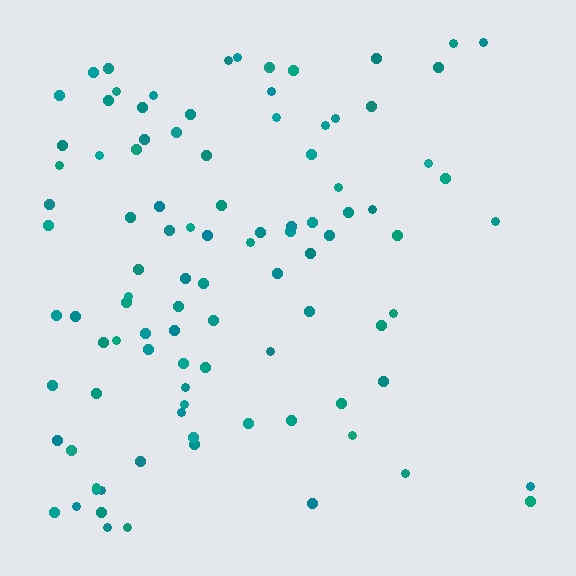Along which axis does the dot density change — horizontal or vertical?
Horizontal.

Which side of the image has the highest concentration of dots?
The left.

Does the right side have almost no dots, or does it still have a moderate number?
Still a moderate number, just noticeably fewer than the left.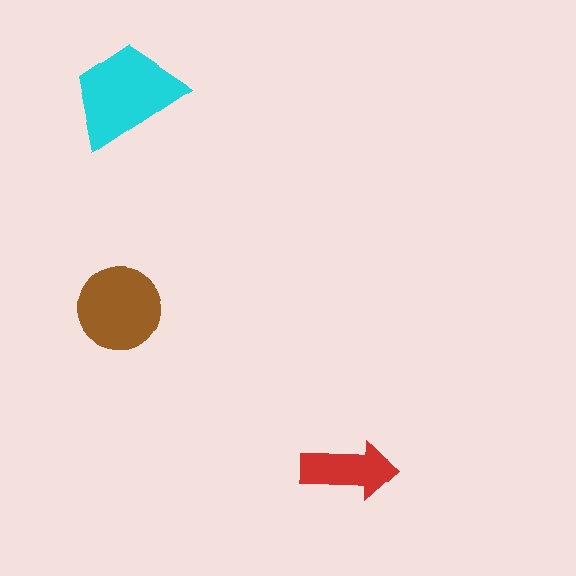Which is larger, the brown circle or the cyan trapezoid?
The cyan trapezoid.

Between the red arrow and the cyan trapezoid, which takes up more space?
The cyan trapezoid.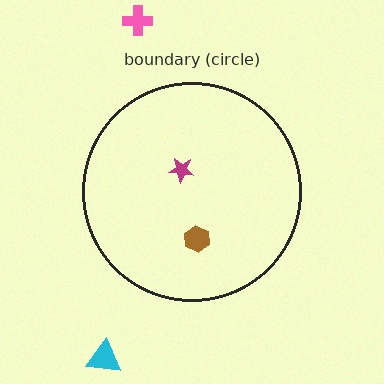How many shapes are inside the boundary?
2 inside, 2 outside.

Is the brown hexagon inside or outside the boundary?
Inside.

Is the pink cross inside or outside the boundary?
Outside.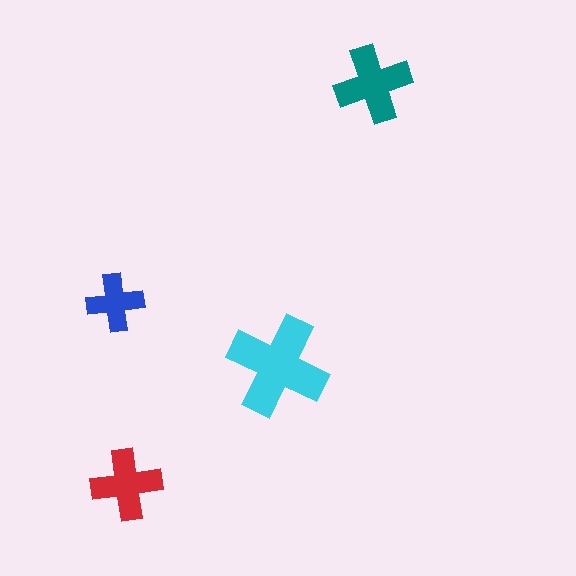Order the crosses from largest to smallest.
the cyan one, the teal one, the red one, the blue one.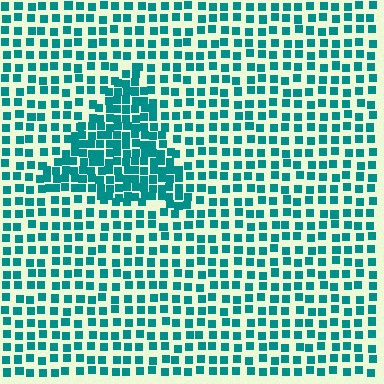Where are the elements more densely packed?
The elements are more densely packed inside the triangle boundary.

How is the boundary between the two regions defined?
The boundary is defined by a change in element density (approximately 1.9x ratio). All elements are the same color, size, and shape.